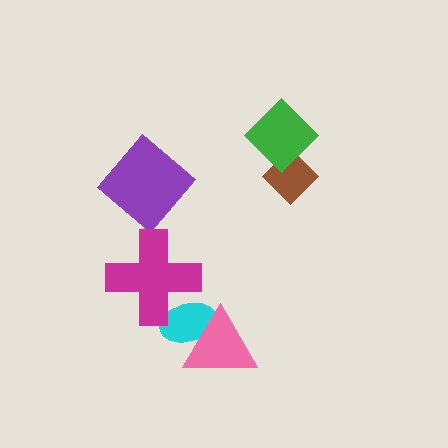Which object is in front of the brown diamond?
The green diamond is in front of the brown diamond.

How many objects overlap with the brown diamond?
1 object overlaps with the brown diamond.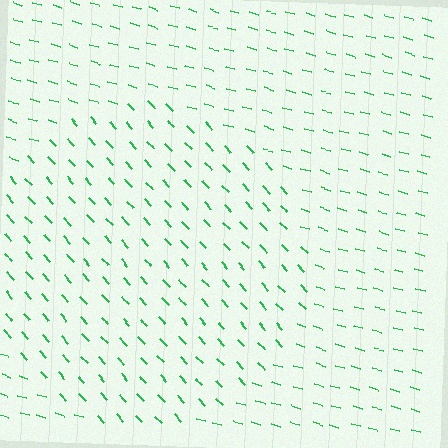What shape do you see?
I see a circle.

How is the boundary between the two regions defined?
The boundary is defined purely by a change in line orientation (approximately 31 degrees difference). All lines are the same color and thickness.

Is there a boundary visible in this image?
Yes, there is a texture boundary formed by a change in line orientation.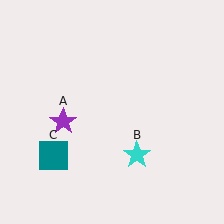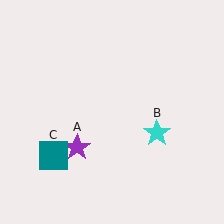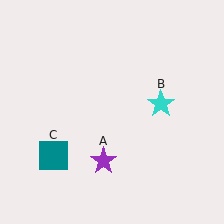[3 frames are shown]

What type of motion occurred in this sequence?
The purple star (object A), cyan star (object B) rotated counterclockwise around the center of the scene.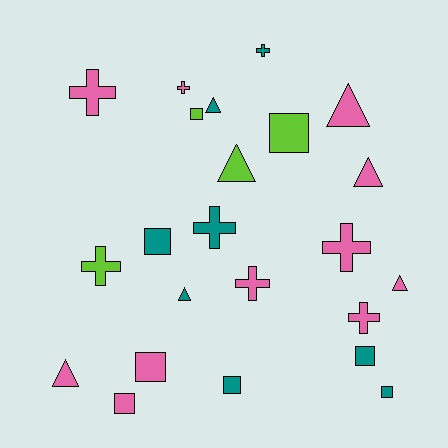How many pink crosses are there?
There are 5 pink crosses.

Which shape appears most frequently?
Cross, with 8 objects.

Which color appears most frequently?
Pink, with 11 objects.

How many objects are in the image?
There are 23 objects.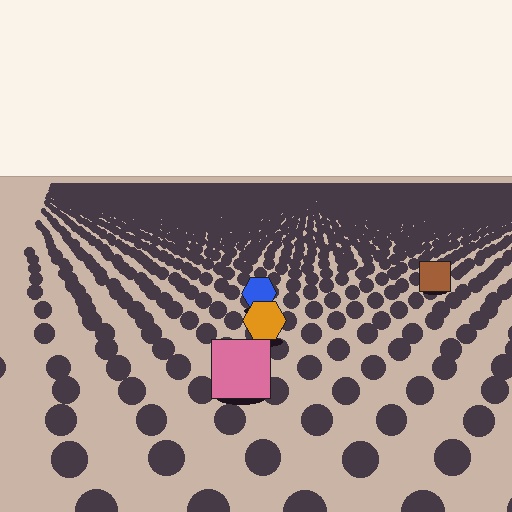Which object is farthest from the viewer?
The brown square is farthest from the viewer. It appears smaller and the ground texture around it is denser.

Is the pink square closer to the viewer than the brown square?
Yes. The pink square is closer — you can tell from the texture gradient: the ground texture is coarser near it.